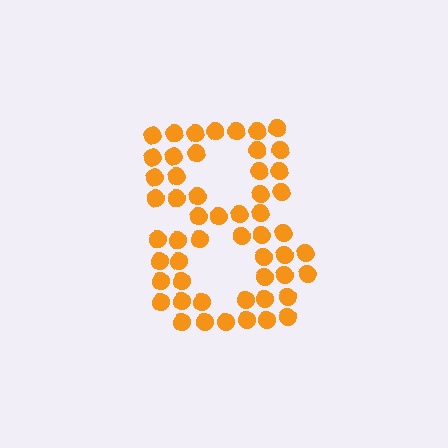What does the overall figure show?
The overall figure shows the digit 8.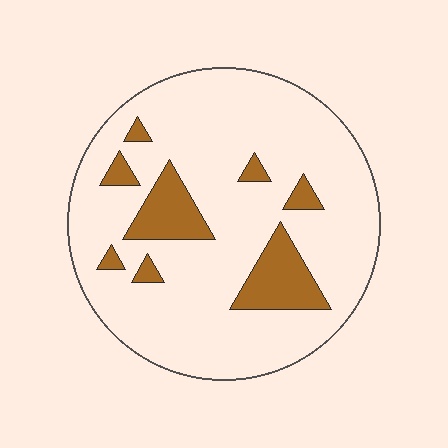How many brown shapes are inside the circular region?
8.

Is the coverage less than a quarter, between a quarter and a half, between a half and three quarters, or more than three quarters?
Less than a quarter.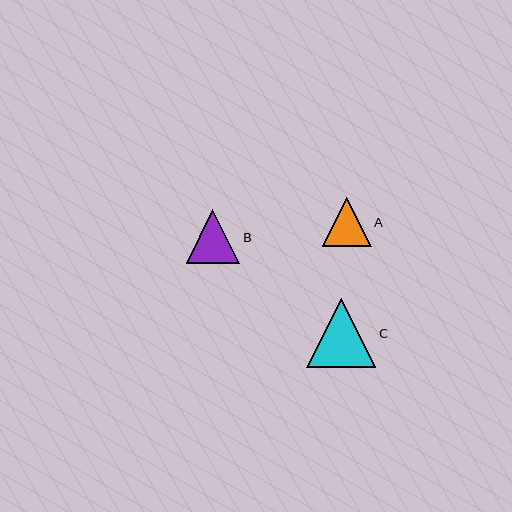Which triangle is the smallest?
Triangle A is the smallest with a size of approximately 49 pixels.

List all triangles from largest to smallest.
From largest to smallest: C, B, A.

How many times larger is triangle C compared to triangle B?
Triangle C is approximately 1.3 times the size of triangle B.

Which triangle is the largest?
Triangle C is the largest with a size of approximately 69 pixels.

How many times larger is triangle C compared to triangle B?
Triangle C is approximately 1.3 times the size of triangle B.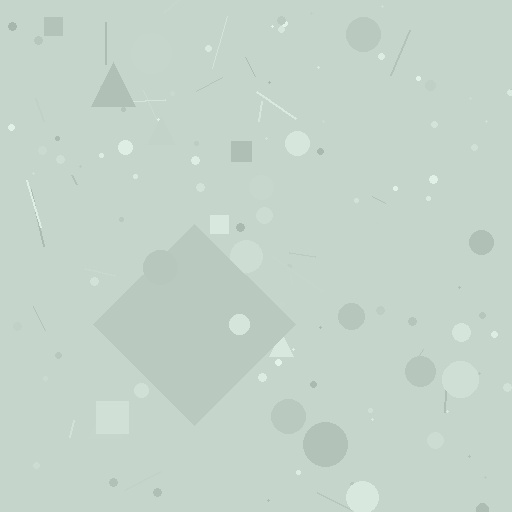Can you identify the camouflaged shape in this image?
The camouflaged shape is a diamond.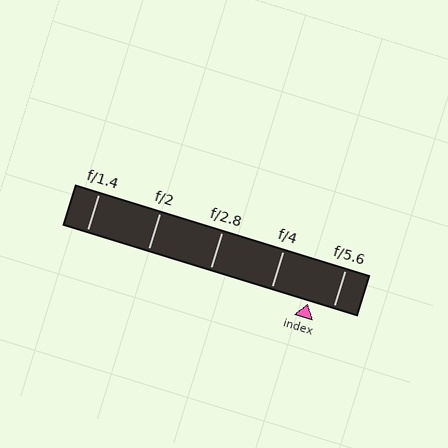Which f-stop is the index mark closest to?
The index mark is closest to f/5.6.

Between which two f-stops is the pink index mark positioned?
The index mark is between f/4 and f/5.6.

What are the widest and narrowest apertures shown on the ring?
The widest aperture shown is f/1.4 and the narrowest is f/5.6.